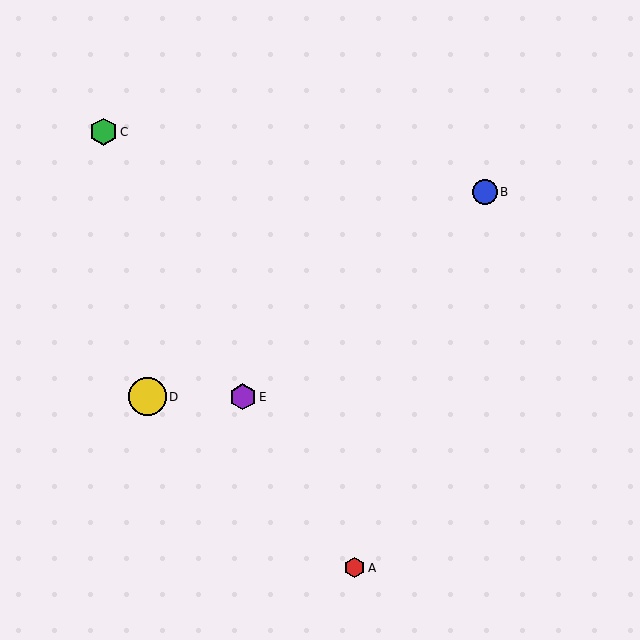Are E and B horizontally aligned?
No, E is at y≈397 and B is at y≈192.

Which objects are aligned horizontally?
Objects D, E are aligned horizontally.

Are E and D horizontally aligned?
Yes, both are at y≈397.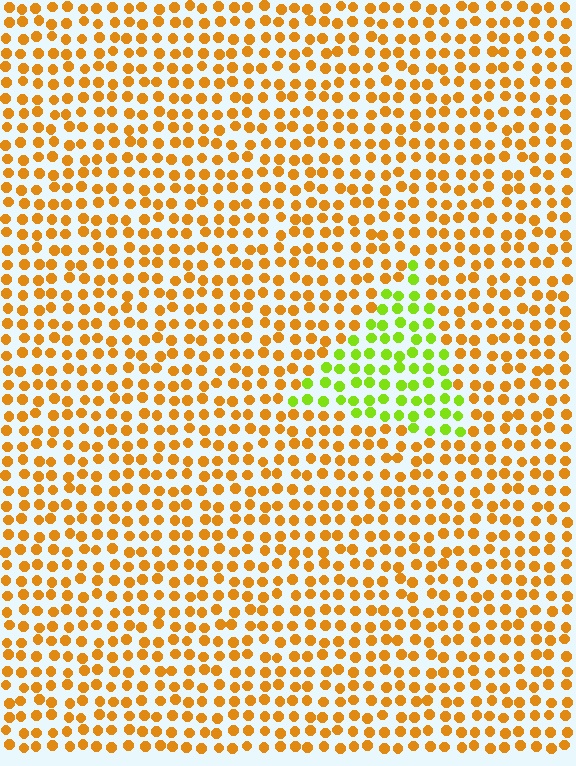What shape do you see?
I see a triangle.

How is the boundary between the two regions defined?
The boundary is defined purely by a slight shift in hue (about 54 degrees). Spacing, size, and orientation are identical on both sides.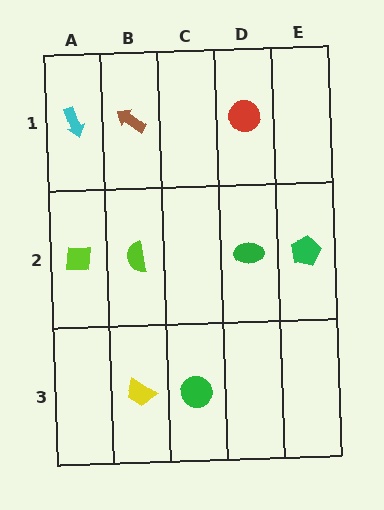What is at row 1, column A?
A cyan arrow.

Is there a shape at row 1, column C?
No, that cell is empty.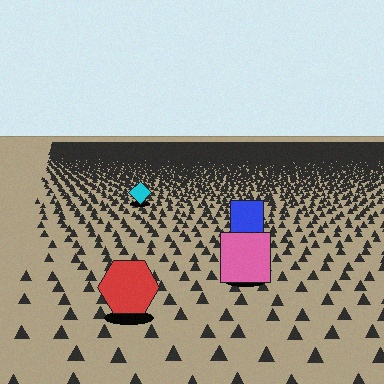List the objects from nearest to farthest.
From nearest to farthest: the red hexagon, the pink square, the blue square, the cyan diamond.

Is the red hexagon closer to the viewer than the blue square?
Yes. The red hexagon is closer — you can tell from the texture gradient: the ground texture is coarser near it.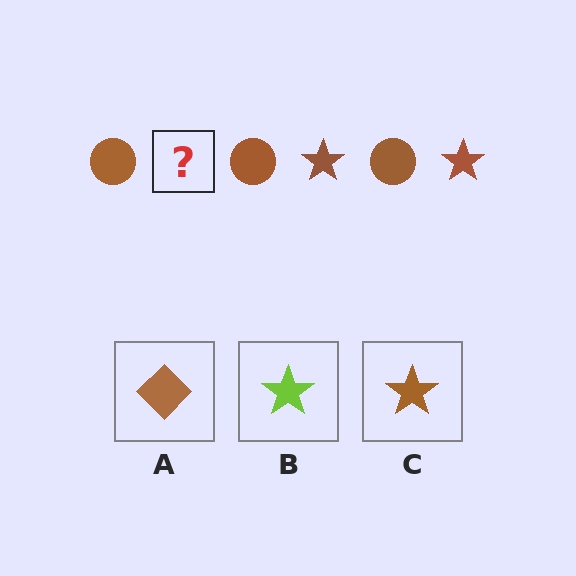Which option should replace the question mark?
Option C.